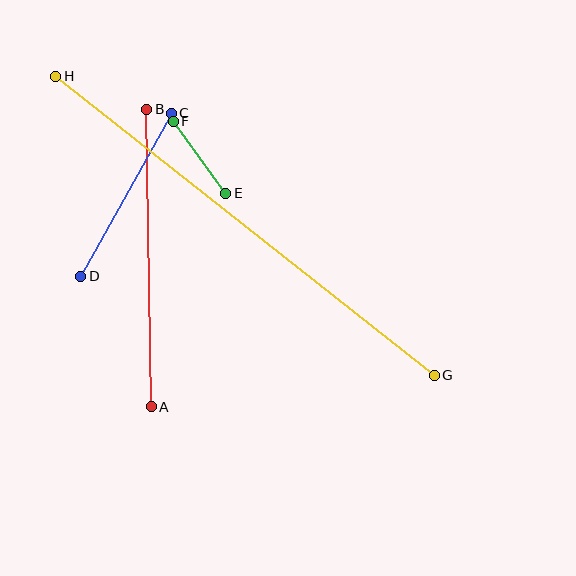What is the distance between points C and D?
The distance is approximately 186 pixels.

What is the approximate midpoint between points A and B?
The midpoint is at approximately (149, 258) pixels.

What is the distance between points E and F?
The distance is approximately 90 pixels.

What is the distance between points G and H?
The distance is approximately 482 pixels.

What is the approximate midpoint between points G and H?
The midpoint is at approximately (245, 226) pixels.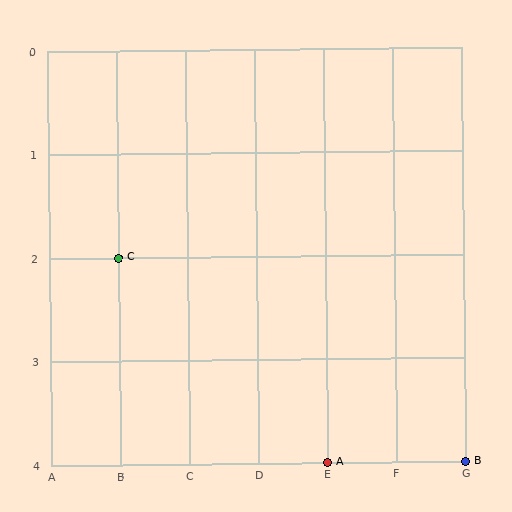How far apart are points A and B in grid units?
Points A and B are 2 columns apart.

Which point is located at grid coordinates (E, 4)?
Point A is at (E, 4).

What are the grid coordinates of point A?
Point A is at grid coordinates (E, 4).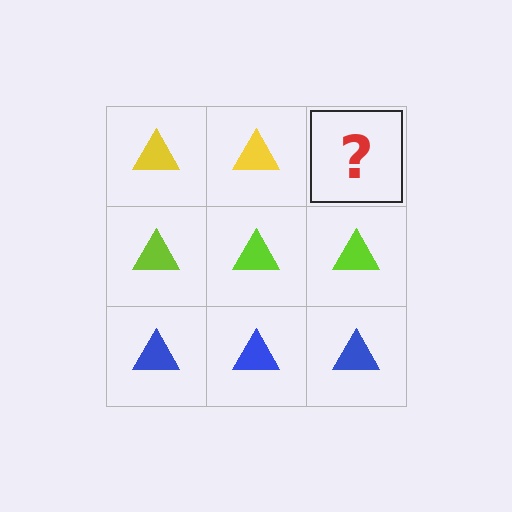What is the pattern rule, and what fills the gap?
The rule is that each row has a consistent color. The gap should be filled with a yellow triangle.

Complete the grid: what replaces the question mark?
The question mark should be replaced with a yellow triangle.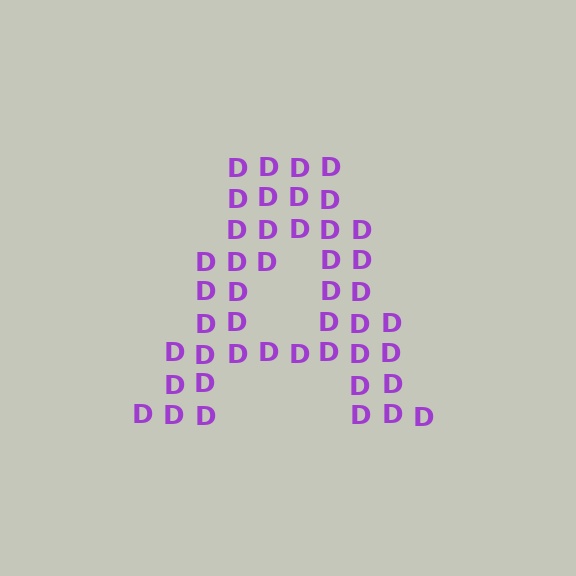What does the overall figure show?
The overall figure shows the letter A.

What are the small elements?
The small elements are letter D's.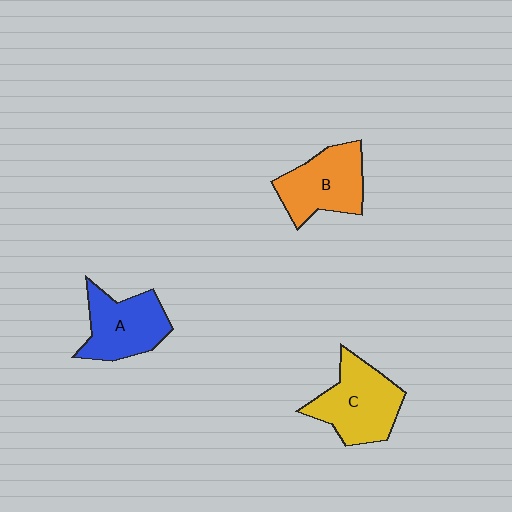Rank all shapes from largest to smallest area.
From largest to smallest: C (yellow), B (orange), A (blue).